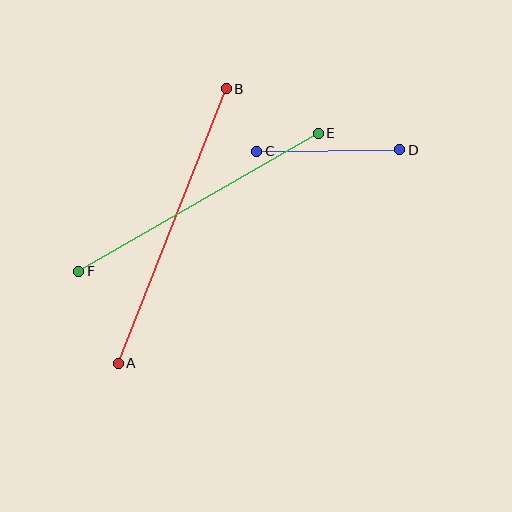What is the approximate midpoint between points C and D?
The midpoint is at approximately (328, 151) pixels.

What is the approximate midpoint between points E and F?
The midpoint is at approximately (198, 202) pixels.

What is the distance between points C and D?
The distance is approximately 143 pixels.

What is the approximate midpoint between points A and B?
The midpoint is at approximately (172, 226) pixels.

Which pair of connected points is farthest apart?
Points A and B are farthest apart.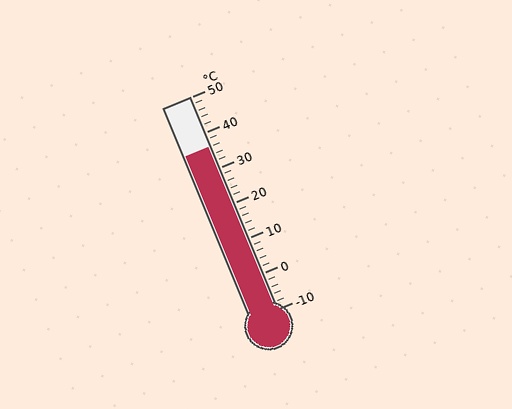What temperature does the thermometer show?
The thermometer shows approximately 36°C.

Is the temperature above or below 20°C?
The temperature is above 20°C.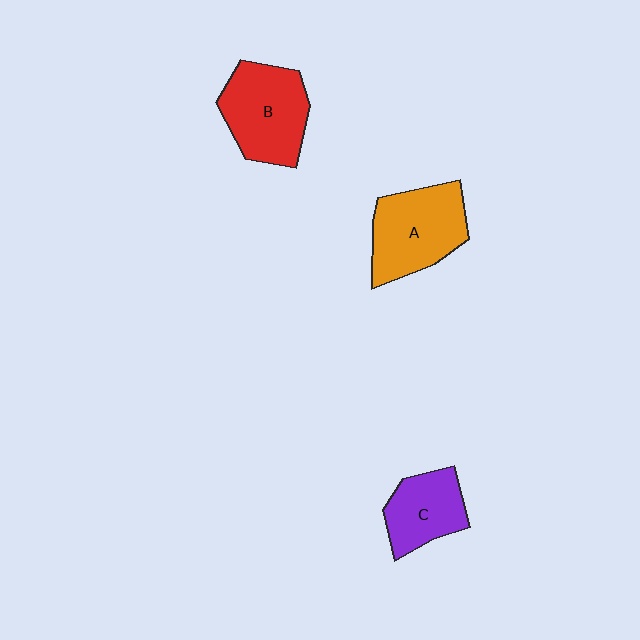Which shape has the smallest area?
Shape C (purple).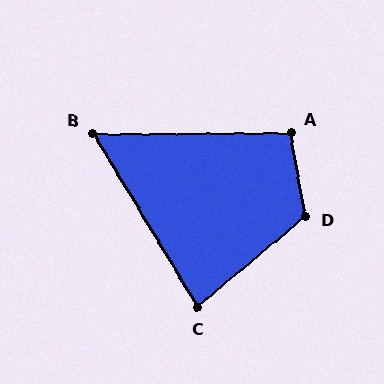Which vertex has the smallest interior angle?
B, at approximately 59 degrees.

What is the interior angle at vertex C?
Approximately 81 degrees (acute).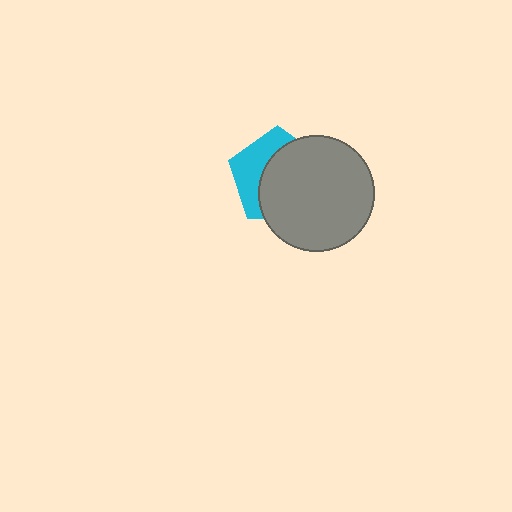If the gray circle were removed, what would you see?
You would see the complete cyan pentagon.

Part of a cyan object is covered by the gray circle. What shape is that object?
It is a pentagon.